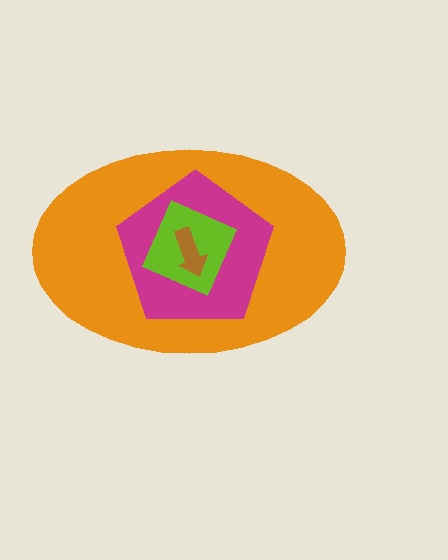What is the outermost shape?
The orange ellipse.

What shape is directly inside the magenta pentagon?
The lime square.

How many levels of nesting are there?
4.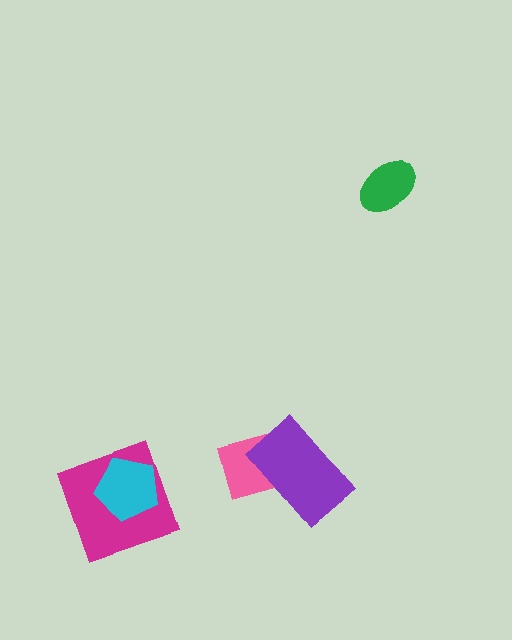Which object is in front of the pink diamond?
The purple rectangle is in front of the pink diamond.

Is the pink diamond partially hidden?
Yes, it is partially covered by another shape.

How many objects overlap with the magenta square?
1 object overlaps with the magenta square.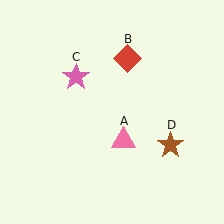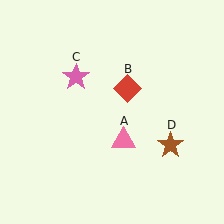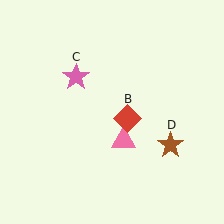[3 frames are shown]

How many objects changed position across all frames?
1 object changed position: red diamond (object B).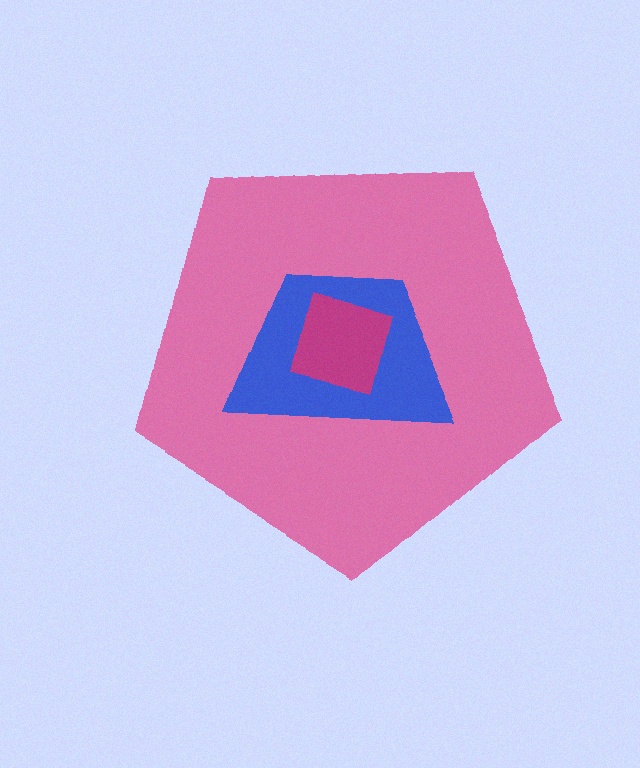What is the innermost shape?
The magenta square.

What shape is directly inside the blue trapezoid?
The magenta square.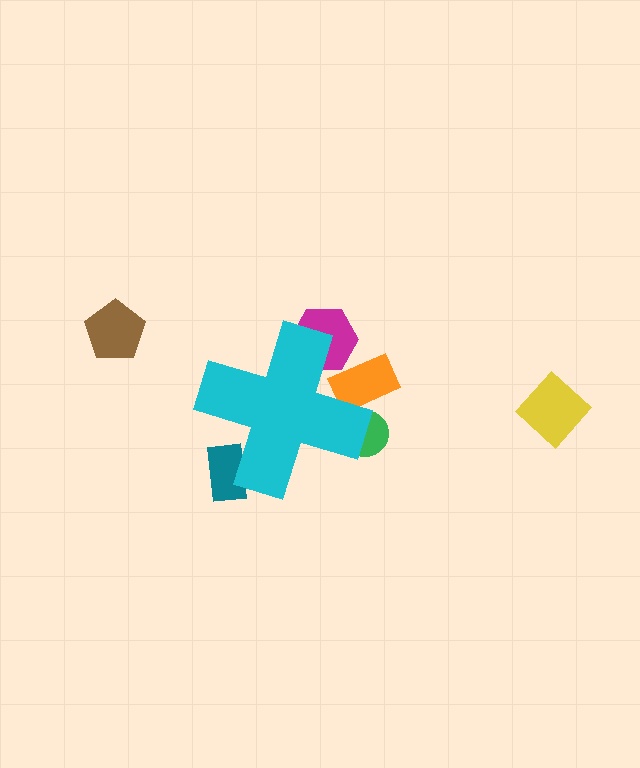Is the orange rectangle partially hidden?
Yes, the orange rectangle is partially hidden behind the cyan cross.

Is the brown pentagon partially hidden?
No, the brown pentagon is fully visible.